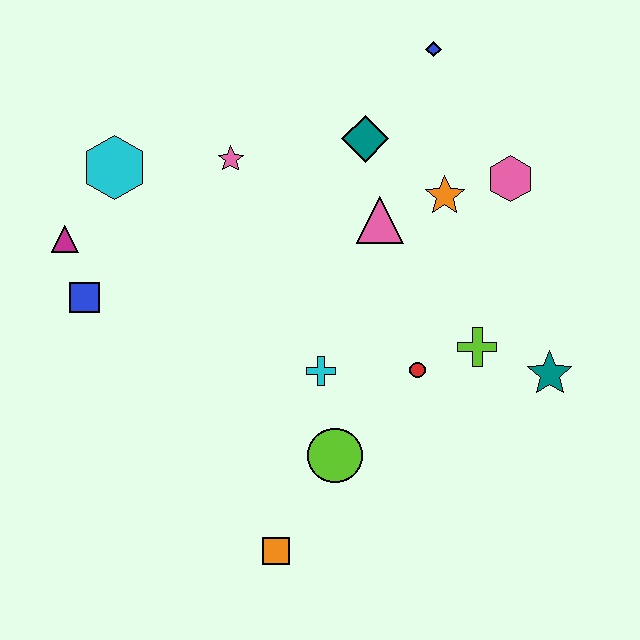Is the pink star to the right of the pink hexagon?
No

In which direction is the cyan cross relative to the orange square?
The cyan cross is above the orange square.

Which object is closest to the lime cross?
The red circle is closest to the lime cross.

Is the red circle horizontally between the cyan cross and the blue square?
No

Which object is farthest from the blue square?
The teal star is farthest from the blue square.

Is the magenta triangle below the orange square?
No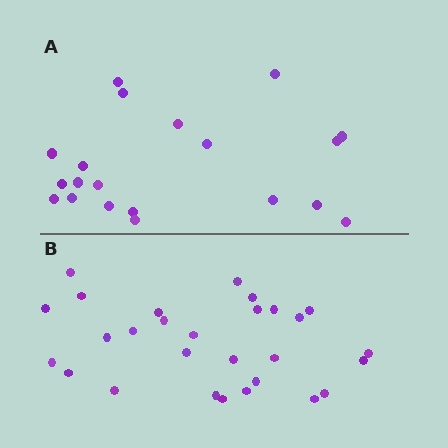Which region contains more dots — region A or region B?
Region B (the bottom region) has more dots.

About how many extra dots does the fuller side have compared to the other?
Region B has roughly 8 or so more dots than region A.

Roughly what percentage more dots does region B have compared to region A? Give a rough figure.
About 40% more.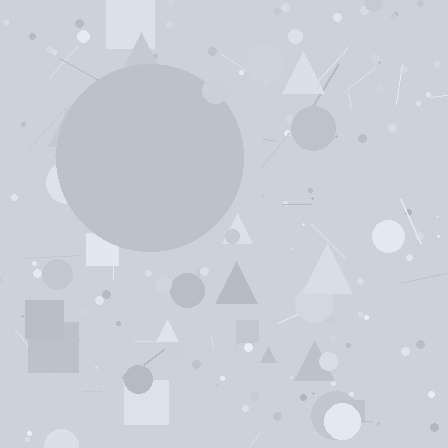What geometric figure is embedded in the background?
A circle is embedded in the background.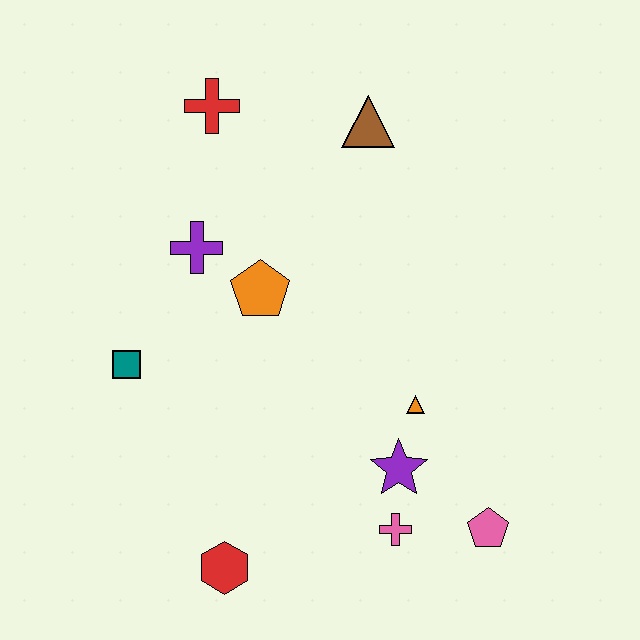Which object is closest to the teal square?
The purple cross is closest to the teal square.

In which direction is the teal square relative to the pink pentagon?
The teal square is to the left of the pink pentagon.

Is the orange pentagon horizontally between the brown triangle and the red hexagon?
Yes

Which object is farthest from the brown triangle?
The red hexagon is farthest from the brown triangle.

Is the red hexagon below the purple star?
Yes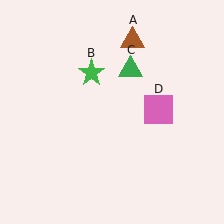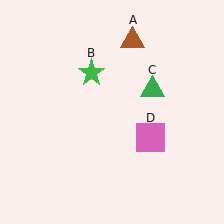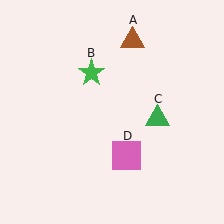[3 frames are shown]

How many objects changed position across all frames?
2 objects changed position: green triangle (object C), pink square (object D).